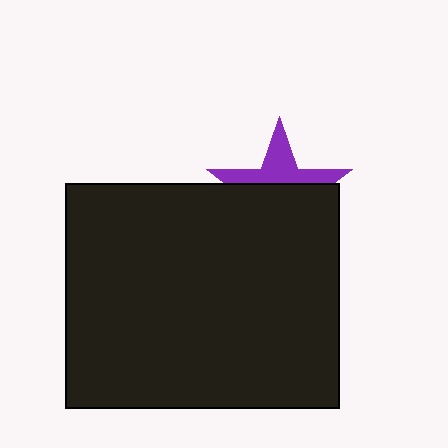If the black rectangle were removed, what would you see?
You would see the complete purple star.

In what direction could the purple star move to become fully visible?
The purple star could move up. That would shift it out from behind the black rectangle entirely.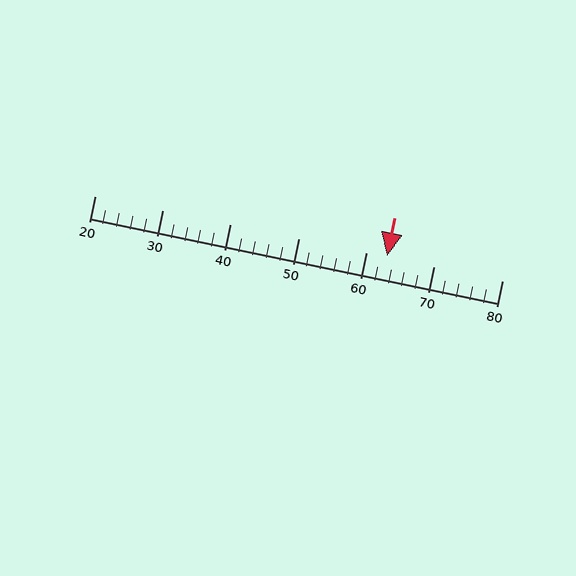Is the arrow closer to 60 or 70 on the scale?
The arrow is closer to 60.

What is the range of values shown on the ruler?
The ruler shows values from 20 to 80.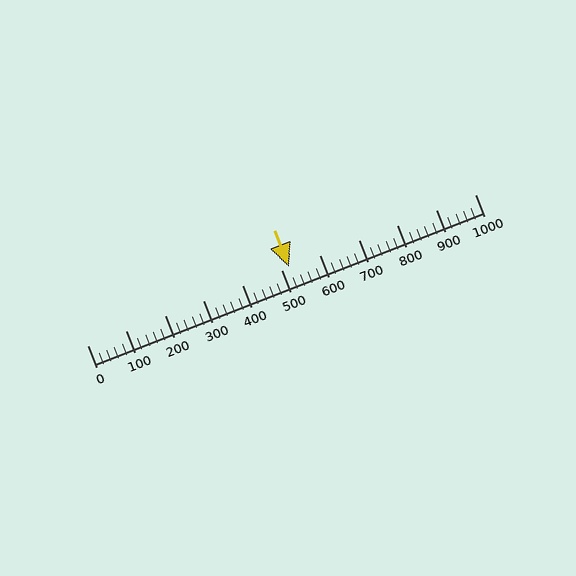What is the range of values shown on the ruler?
The ruler shows values from 0 to 1000.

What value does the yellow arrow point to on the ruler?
The yellow arrow points to approximately 520.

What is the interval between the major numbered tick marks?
The major tick marks are spaced 100 units apart.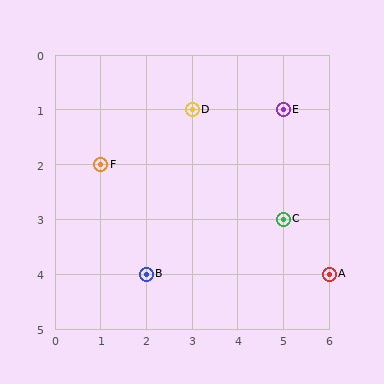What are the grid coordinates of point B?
Point B is at grid coordinates (2, 4).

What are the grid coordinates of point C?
Point C is at grid coordinates (5, 3).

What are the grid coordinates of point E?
Point E is at grid coordinates (5, 1).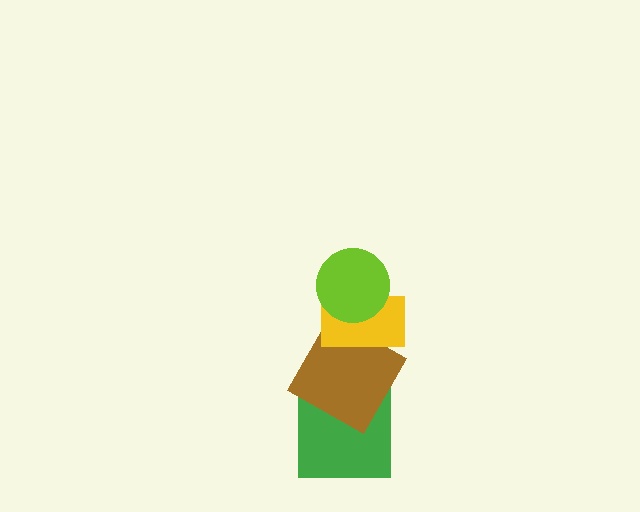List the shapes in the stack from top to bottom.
From top to bottom: the lime circle, the yellow rectangle, the brown square, the green square.